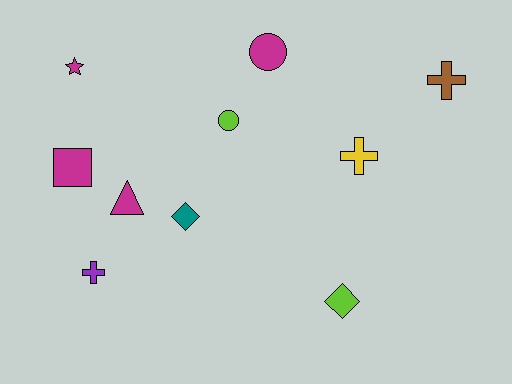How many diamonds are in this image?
There are 2 diamonds.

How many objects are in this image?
There are 10 objects.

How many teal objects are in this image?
There is 1 teal object.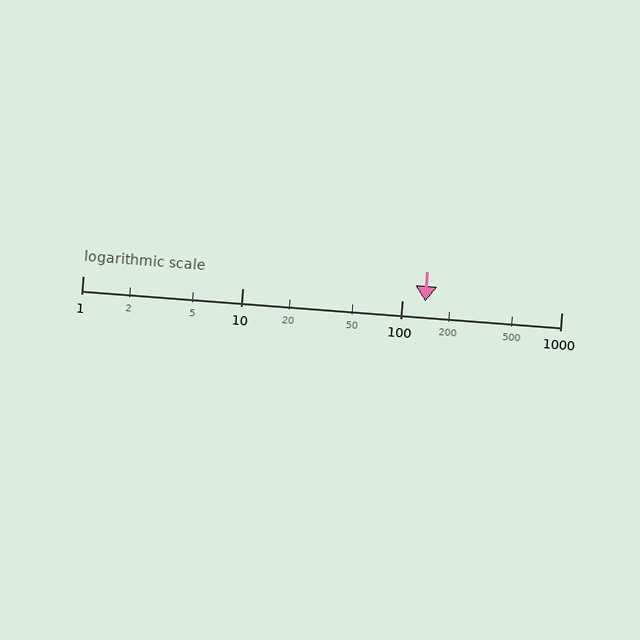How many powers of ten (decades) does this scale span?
The scale spans 3 decades, from 1 to 1000.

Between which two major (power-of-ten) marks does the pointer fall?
The pointer is between 100 and 1000.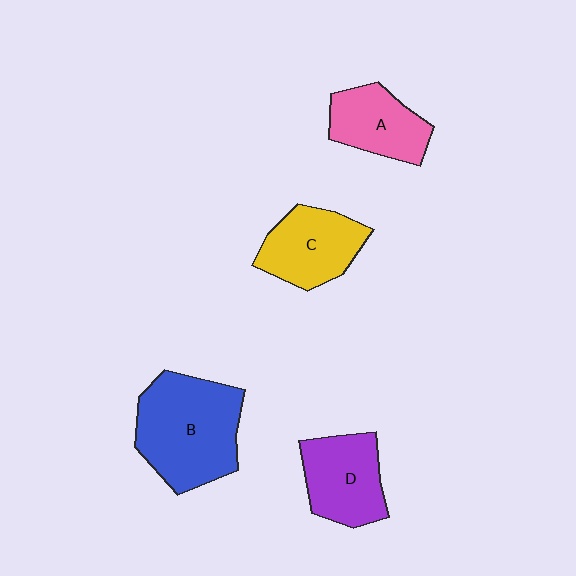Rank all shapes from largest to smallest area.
From largest to smallest: B (blue), C (yellow), D (purple), A (pink).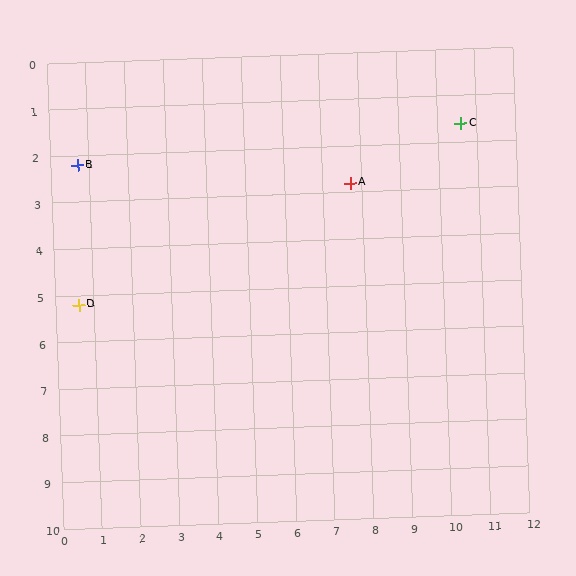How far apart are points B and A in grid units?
Points B and A are about 7.0 grid units apart.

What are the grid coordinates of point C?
Point C is at approximately (10.6, 1.6).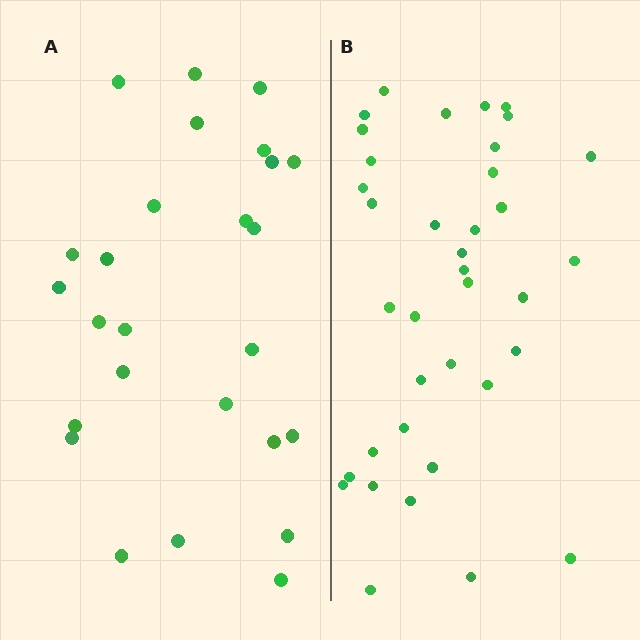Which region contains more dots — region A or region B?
Region B (the right region) has more dots.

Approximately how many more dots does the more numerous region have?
Region B has roughly 12 or so more dots than region A.